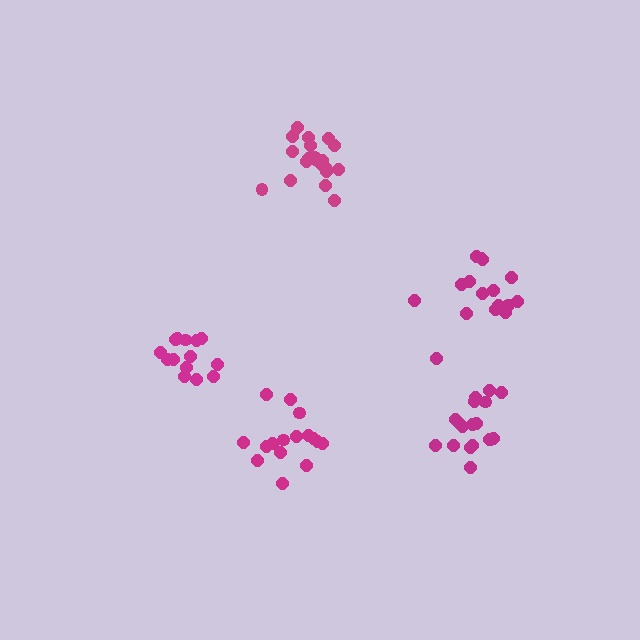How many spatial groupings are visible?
There are 5 spatial groupings.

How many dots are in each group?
Group 1: 19 dots, Group 2: 20 dots, Group 3: 15 dots, Group 4: 16 dots, Group 5: 16 dots (86 total).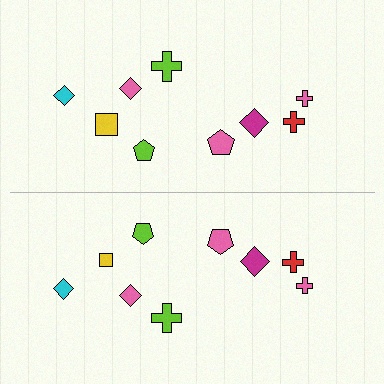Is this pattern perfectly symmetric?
No, the pattern is not perfectly symmetric. The yellow square on the bottom side has a different size than its mirror counterpart.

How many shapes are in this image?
There are 18 shapes in this image.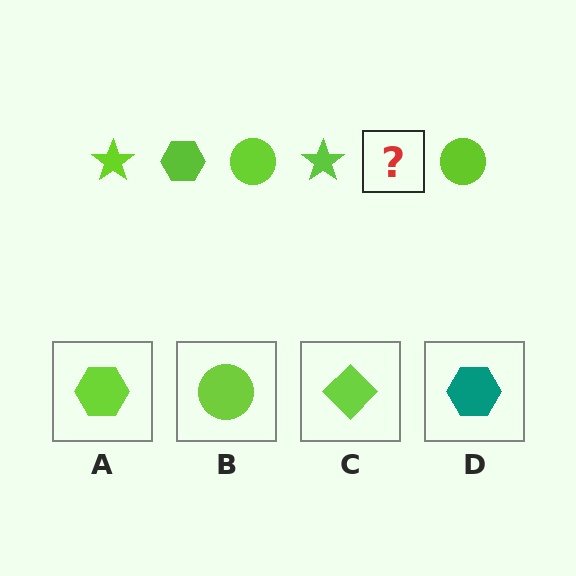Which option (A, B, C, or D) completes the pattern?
A.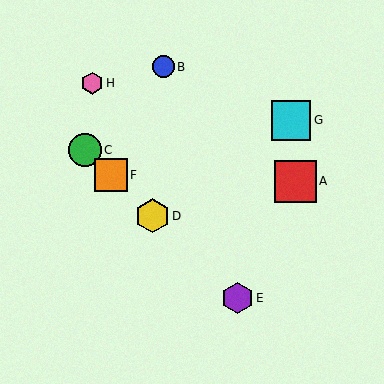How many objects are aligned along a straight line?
4 objects (C, D, E, F) are aligned along a straight line.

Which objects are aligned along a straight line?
Objects C, D, E, F are aligned along a straight line.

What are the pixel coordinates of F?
Object F is at (111, 175).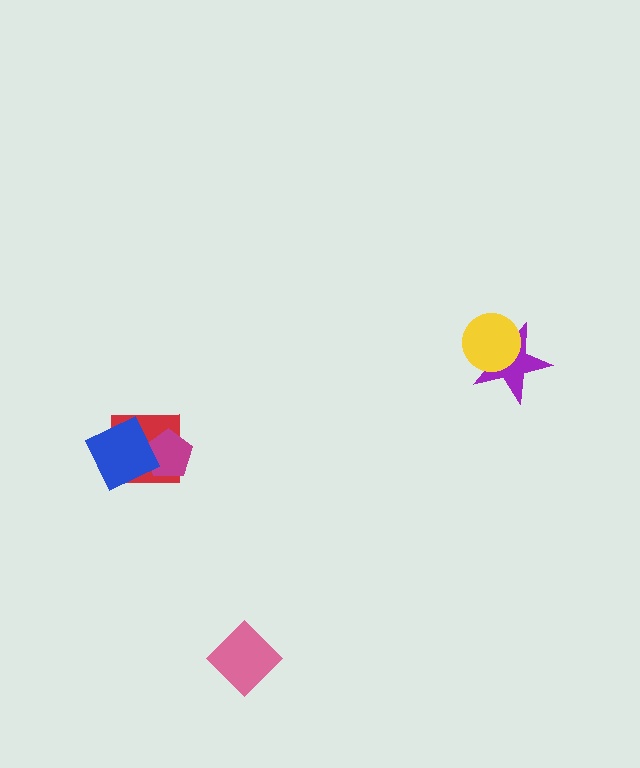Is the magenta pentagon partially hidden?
Yes, it is partially covered by another shape.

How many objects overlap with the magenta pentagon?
2 objects overlap with the magenta pentagon.